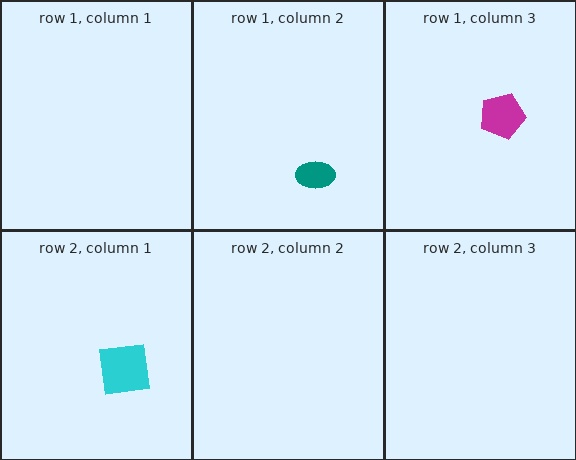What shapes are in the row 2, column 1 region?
The cyan square.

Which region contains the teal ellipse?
The row 1, column 2 region.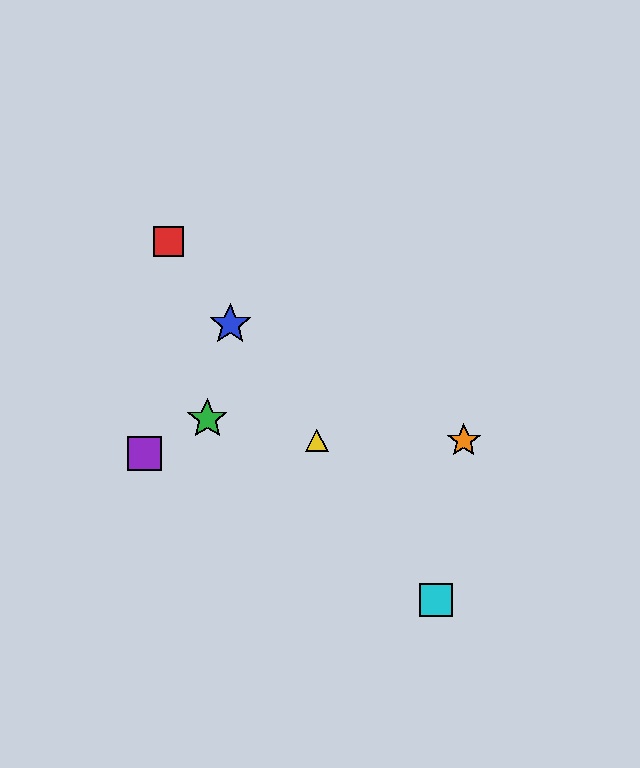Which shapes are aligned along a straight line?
The red square, the blue star, the yellow triangle, the cyan square are aligned along a straight line.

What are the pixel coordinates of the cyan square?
The cyan square is at (436, 600).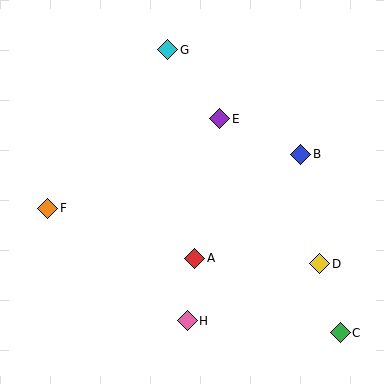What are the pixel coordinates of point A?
Point A is at (195, 258).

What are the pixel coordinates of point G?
Point G is at (168, 50).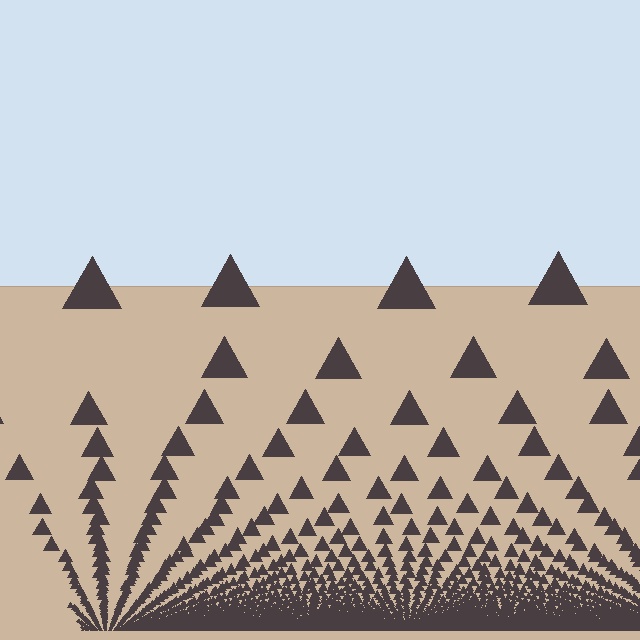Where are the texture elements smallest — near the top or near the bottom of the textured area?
Near the bottom.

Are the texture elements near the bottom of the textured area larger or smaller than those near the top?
Smaller. The gradient is inverted — elements near the bottom are smaller and denser.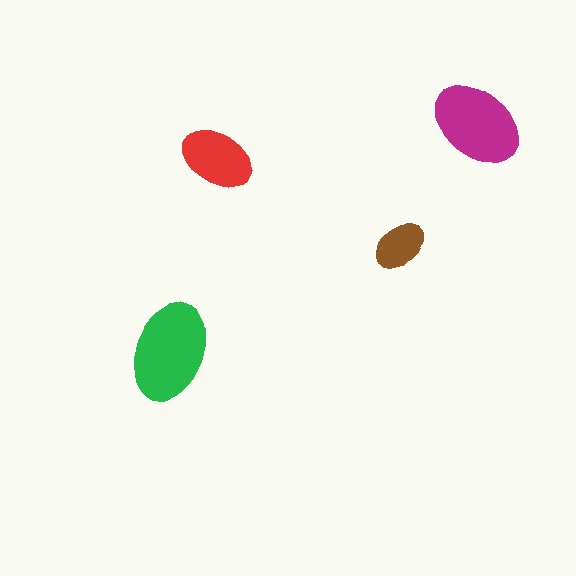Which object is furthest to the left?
The green ellipse is leftmost.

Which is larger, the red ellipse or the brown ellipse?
The red one.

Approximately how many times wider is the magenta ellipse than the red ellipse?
About 1.5 times wider.